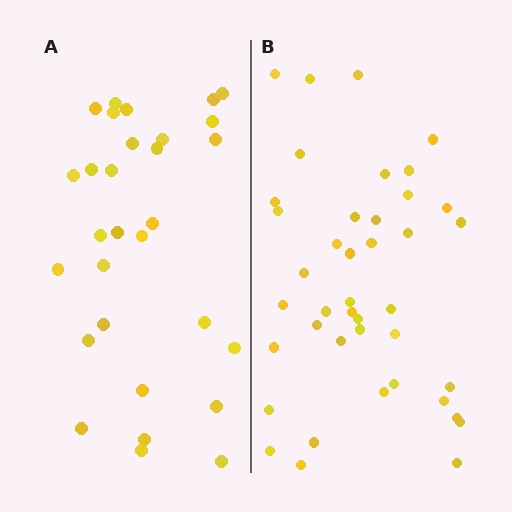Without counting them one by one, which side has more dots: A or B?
Region B (the right region) has more dots.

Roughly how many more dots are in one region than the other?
Region B has roughly 12 or so more dots than region A.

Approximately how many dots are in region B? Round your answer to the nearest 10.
About 40 dots. (The exact count is 41, which rounds to 40.)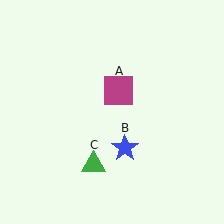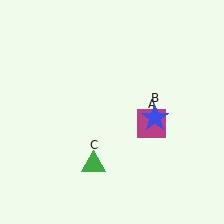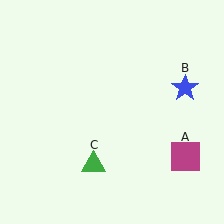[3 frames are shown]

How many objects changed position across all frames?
2 objects changed position: magenta square (object A), blue star (object B).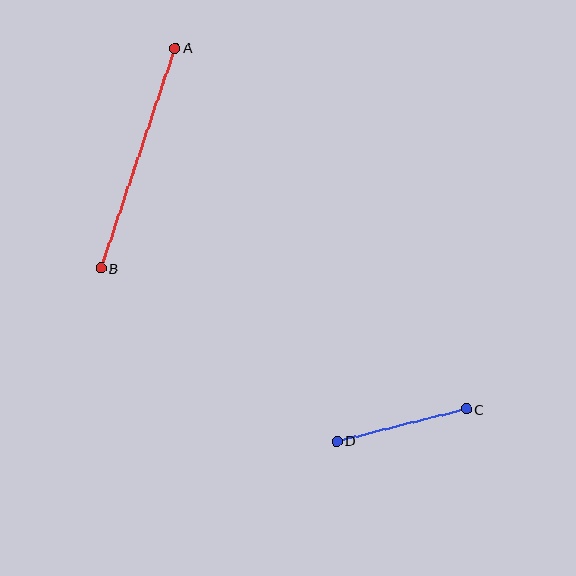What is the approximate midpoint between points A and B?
The midpoint is at approximately (138, 158) pixels.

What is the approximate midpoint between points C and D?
The midpoint is at approximately (401, 425) pixels.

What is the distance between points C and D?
The distance is approximately 133 pixels.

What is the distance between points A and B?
The distance is approximately 232 pixels.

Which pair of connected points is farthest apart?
Points A and B are farthest apart.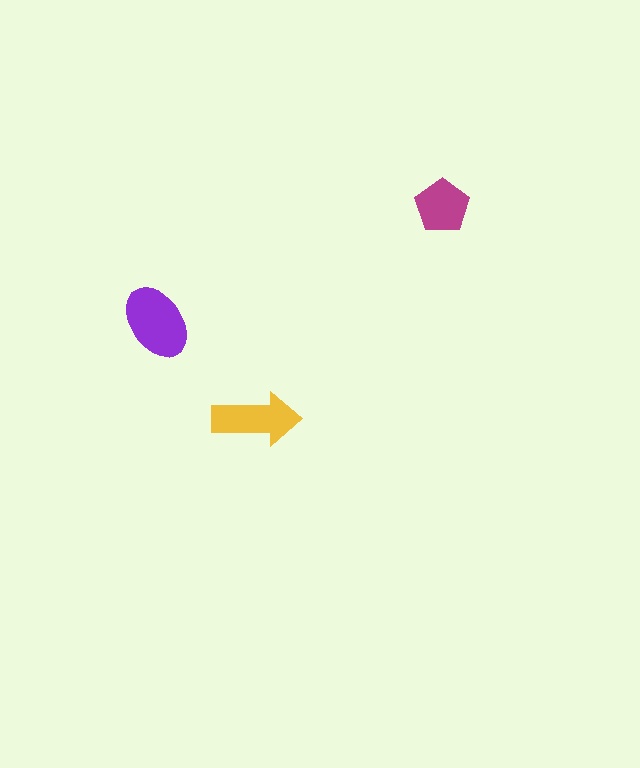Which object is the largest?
The purple ellipse.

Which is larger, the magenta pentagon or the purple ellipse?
The purple ellipse.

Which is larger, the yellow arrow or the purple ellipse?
The purple ellipse.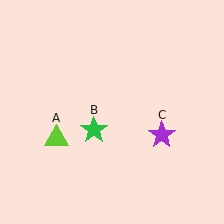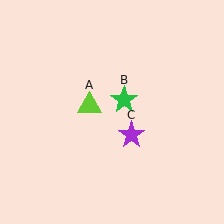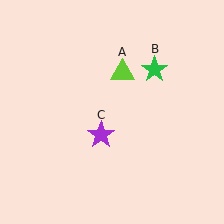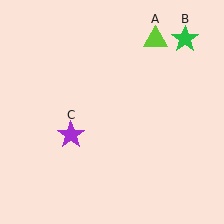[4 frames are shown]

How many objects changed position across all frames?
3 objects changed position: lime triangle (object A), green star (object B), purple star (object C).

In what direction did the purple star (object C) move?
The purple star (object C) moved left.